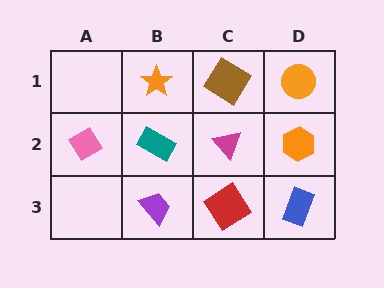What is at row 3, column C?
A red diamond.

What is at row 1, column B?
An orange star.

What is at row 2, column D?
An orange hexagon.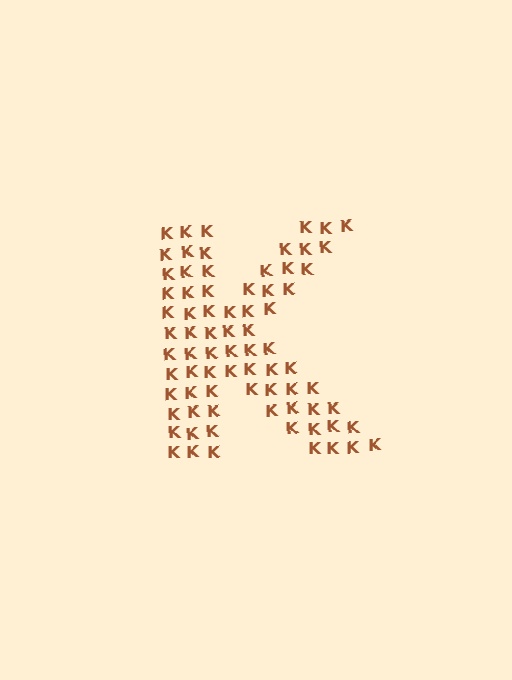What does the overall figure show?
The overall figure shows the letter K.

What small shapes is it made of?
It is made of small letter K's.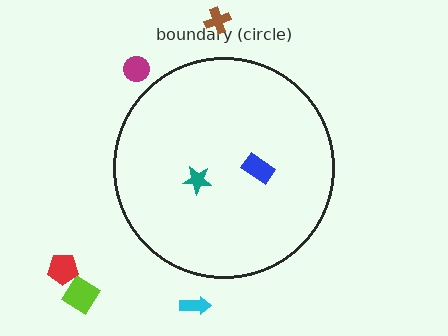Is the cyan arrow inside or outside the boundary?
Outside.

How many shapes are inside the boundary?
2 inside, 5 outside.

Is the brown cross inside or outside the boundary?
Outside.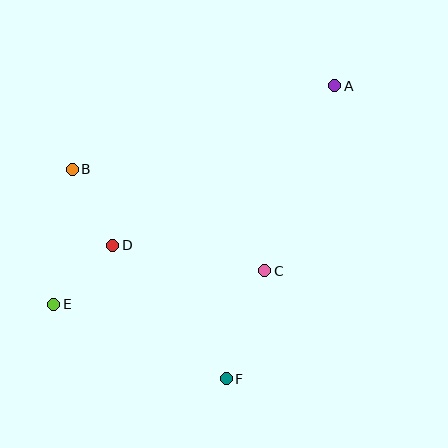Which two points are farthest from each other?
Points A and E are farthest from each other.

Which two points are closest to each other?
Points D and E are closest to each other.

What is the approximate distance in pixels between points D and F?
The distance between D and F is approximately 175 pixels.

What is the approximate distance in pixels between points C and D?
The distance between C and D is approximately 154 pixels.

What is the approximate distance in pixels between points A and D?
The distance between A and D is approximately 274 pixels.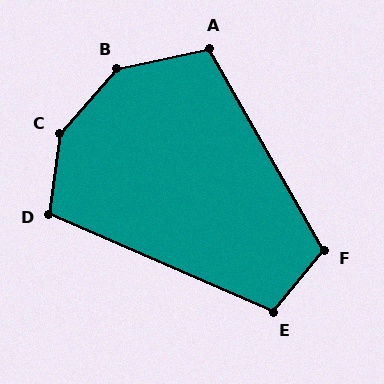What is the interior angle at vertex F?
Approximately 111 degrees (obtuse).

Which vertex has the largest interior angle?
C, at approximately 146 degrees.